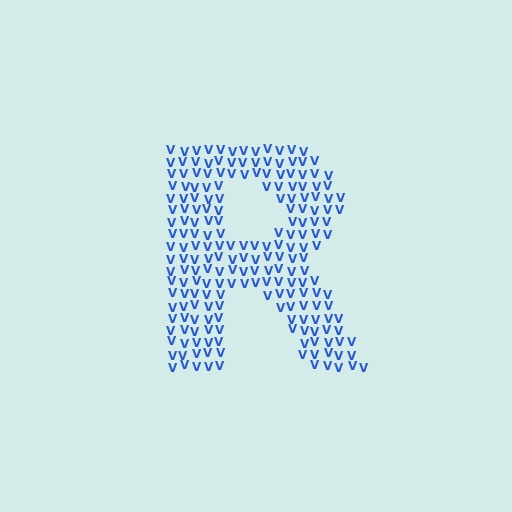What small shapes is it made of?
It is made of small letter V's.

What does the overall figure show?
The overall figure shows the letter R.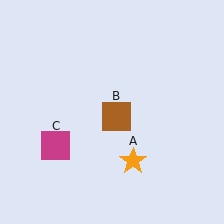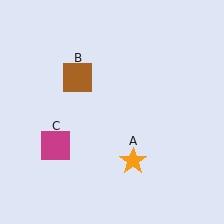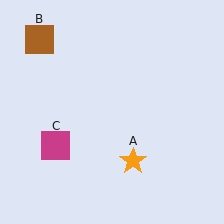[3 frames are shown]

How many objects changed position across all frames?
1 object changed position: brown square (object B).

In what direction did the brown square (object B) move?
The brown square (object B) moved up and to the left.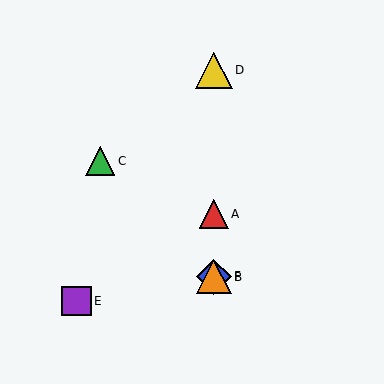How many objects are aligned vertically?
4 objects (A, B, D, F) are aligned vertically.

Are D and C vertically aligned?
No, D is at x≈214 and C is at x≈100.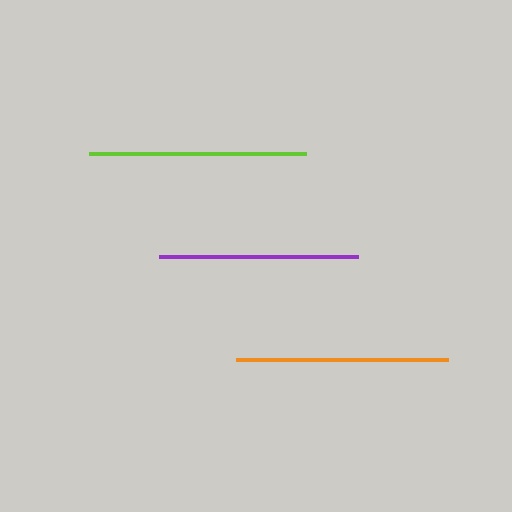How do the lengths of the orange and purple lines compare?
The orange and purple lines are approximately the same length.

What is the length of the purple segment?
The purple segment is approximately 199 pixels long.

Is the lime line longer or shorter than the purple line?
The lime line is longer than the purple line.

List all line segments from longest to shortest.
From longest to shortest: lime, orange, purple.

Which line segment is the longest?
The lime line is the longest at approximately 217 pixels.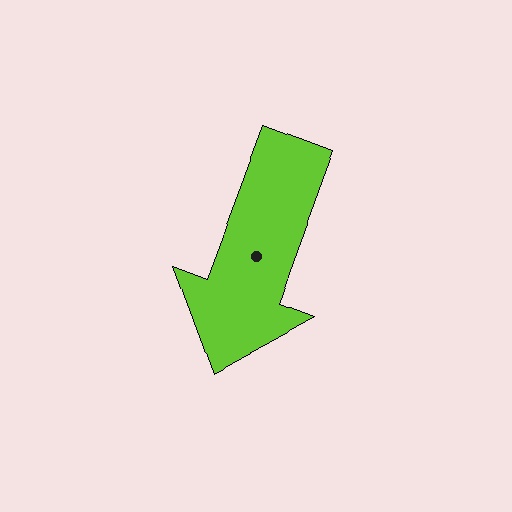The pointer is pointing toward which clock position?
Roughly 7 o'clock.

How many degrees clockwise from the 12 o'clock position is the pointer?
Approximately 200 degrees.